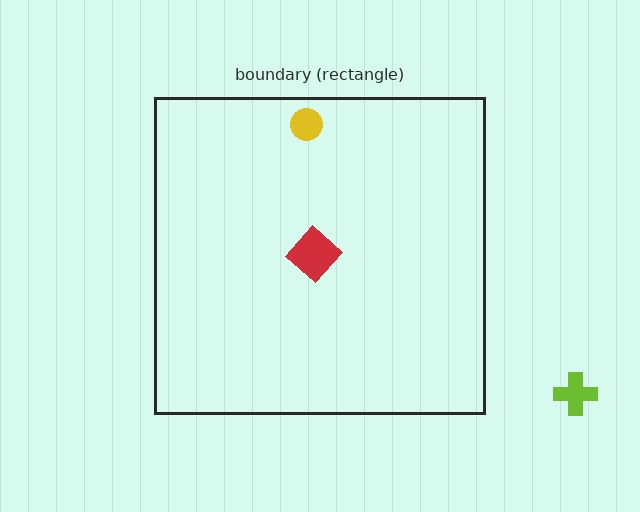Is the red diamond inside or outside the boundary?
Inside.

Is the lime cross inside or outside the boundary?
Outside.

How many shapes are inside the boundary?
2 inside, 1 outside.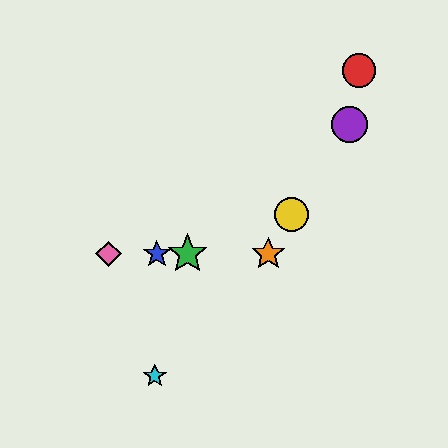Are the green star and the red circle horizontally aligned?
No, the green star is at y≈254 and the red circle is at y≈70.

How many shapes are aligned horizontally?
4 shapes (the blue star, the green star, the orange star, the pink diamond) are aligned horizontally.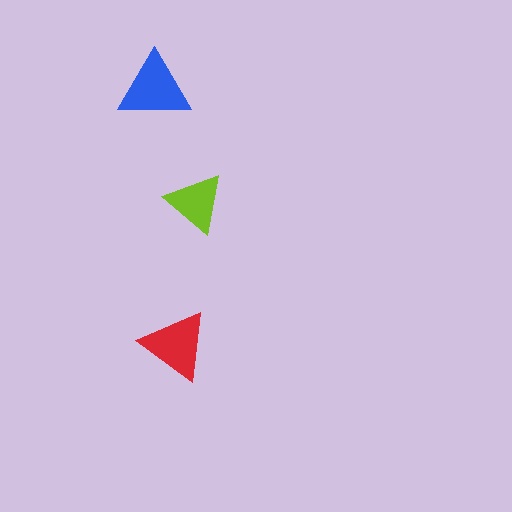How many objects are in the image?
There are 3 objects in the image.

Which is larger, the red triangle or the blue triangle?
The blue one.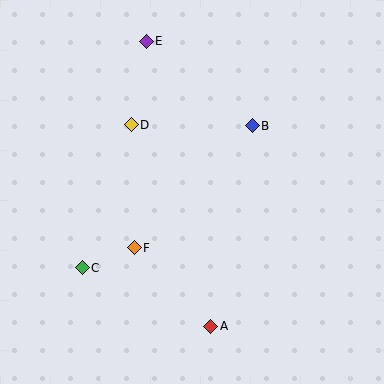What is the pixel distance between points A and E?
The distance between A and E is 292 pixels.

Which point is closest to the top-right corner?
Point B is closest to the top-right corner.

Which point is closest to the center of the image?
Point F at (134, 248) is closest to the center.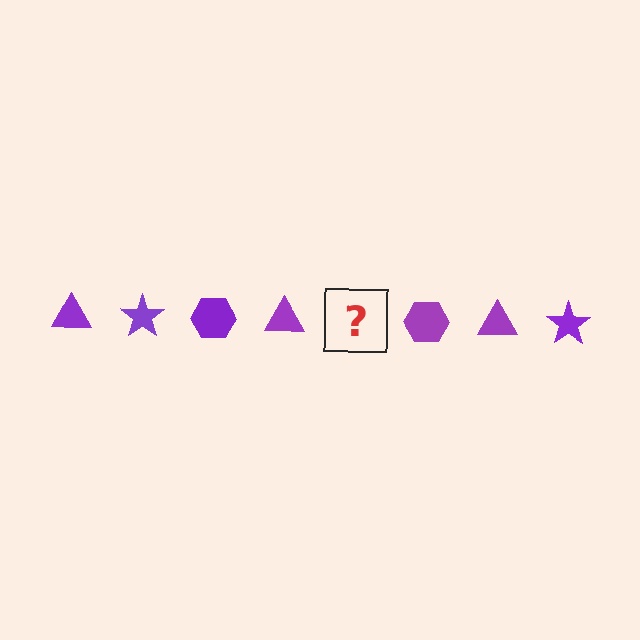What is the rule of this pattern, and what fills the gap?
The rule is that the pattern cycles through triangle, star, hexagon shapes in purple. The gap should be filled with a purple star.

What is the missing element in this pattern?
The missing element is a purple star.